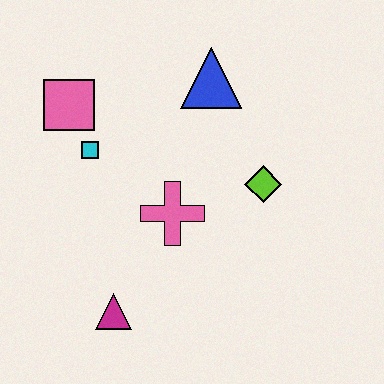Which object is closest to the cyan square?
The pink square is closest to the cyan square.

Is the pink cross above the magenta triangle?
Yes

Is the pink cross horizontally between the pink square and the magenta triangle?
No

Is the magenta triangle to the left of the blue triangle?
Yes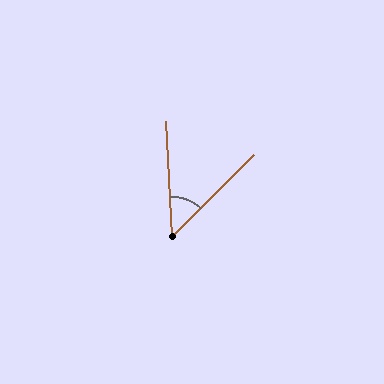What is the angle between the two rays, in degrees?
Approximately 48 degrees.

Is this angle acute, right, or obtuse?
It is acute.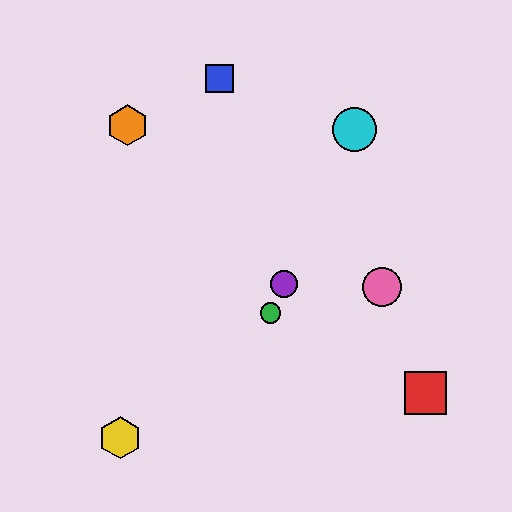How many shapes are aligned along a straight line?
3 shapes (the green circle, the purple circle, the cyan circle) are aligned along a straight line.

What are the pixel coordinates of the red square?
The red square is at (425, 393).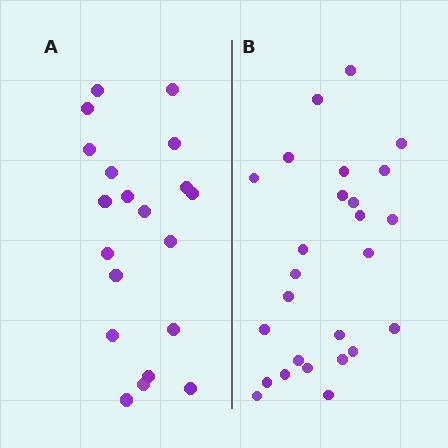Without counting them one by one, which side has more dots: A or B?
Region B (the right region) has more dots.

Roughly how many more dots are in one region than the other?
Region B has about 6 more dots than region A.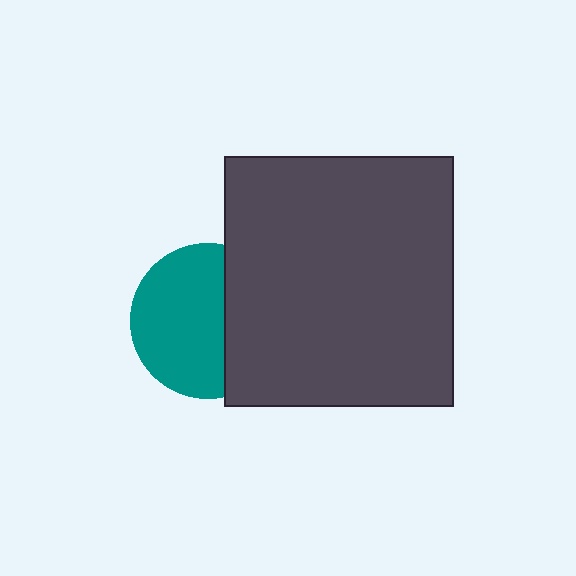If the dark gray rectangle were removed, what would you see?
You would see the complete teal circle.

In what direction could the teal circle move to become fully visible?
The teal circle could move left. That would shift it out from behind the dark gray rectangle entirely.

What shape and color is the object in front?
The object in front is a dark gray rectangle.